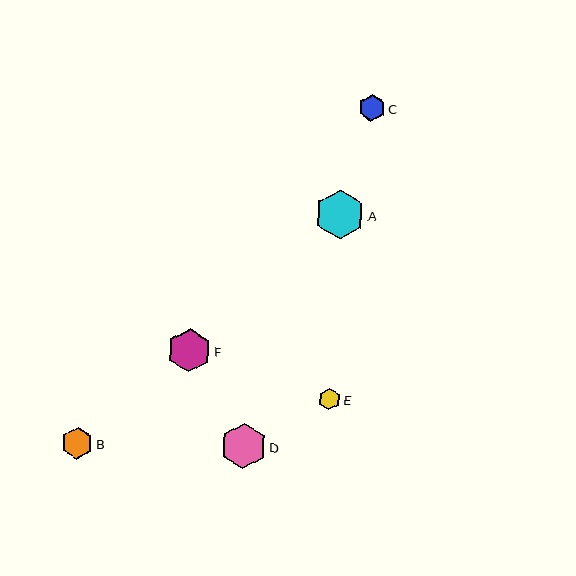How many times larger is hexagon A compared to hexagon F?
Hexagon A is approximately 1.2 times the size of hexagon F.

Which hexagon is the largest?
Hexagon A is the largest with a size of approximately 50 pixels.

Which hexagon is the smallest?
Hexagon E is the smallest with a size of approximately 21 pixels.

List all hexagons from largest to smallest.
From largest to smallest: A, D, F, B, C, E.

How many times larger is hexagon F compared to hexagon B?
Hexagon F is approximately 1.3 times the size of hexagon B.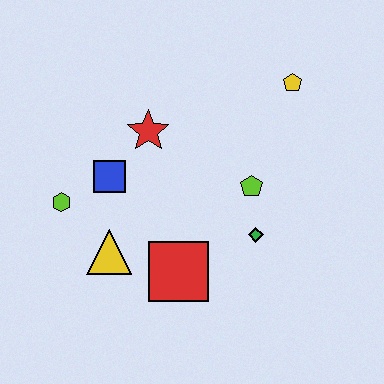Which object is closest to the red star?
The blue square is closest to the red star.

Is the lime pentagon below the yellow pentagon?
Yes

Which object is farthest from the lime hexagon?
The yellow pentagon is farthest from the lime hexagon.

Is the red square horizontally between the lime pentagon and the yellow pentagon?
No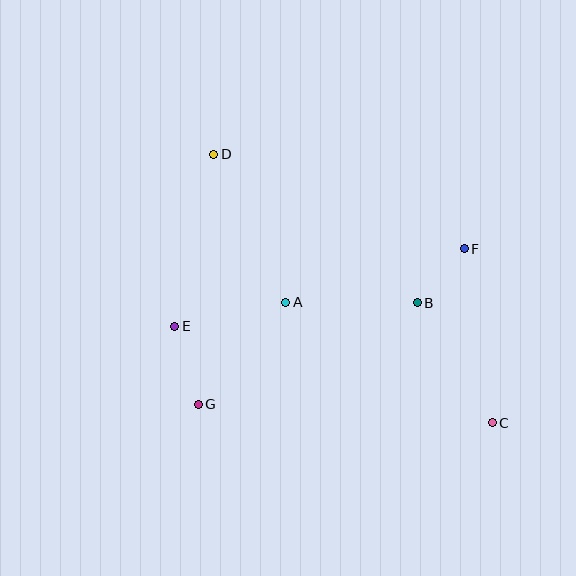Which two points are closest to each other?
Points B and F are closest to each other.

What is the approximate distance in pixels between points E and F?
The distance between E and F is approximately 299 pixels.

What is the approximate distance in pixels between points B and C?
The distance between B and C is approximately 142 pixels.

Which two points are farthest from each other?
Points C and D are farthest from each other.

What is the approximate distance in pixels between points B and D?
The distance between B and D is approximately 252 pixels.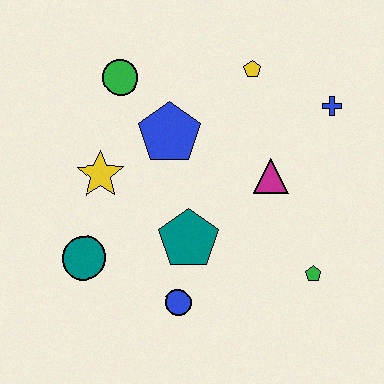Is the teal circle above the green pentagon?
Yes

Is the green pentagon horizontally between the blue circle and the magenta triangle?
No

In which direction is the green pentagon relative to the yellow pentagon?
The green pentagon is below the yellow pentagon.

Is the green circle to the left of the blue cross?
Yes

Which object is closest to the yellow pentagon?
The blue cross is closest to the yellow pentagon.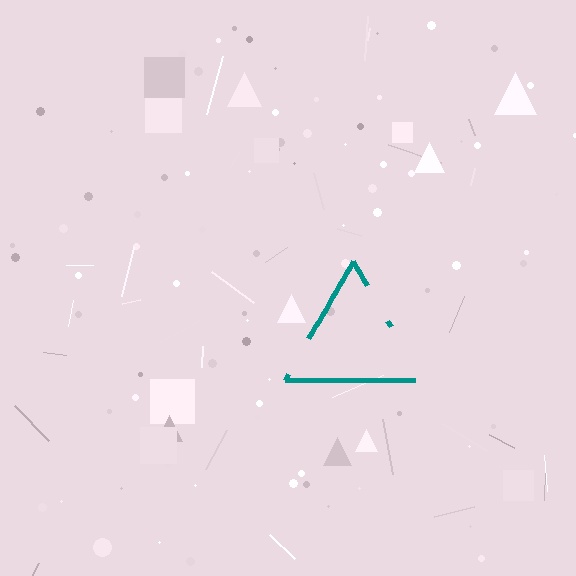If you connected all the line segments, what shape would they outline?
They would outline a triangle.